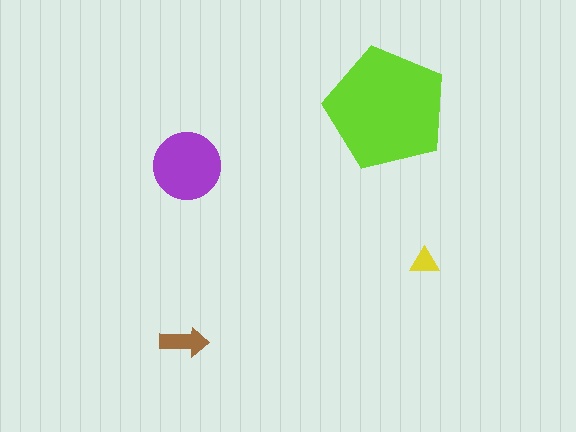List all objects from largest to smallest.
The lime pentagon, the purple circle, the brown arrow, the yellow triangle.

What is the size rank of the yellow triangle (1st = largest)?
4th.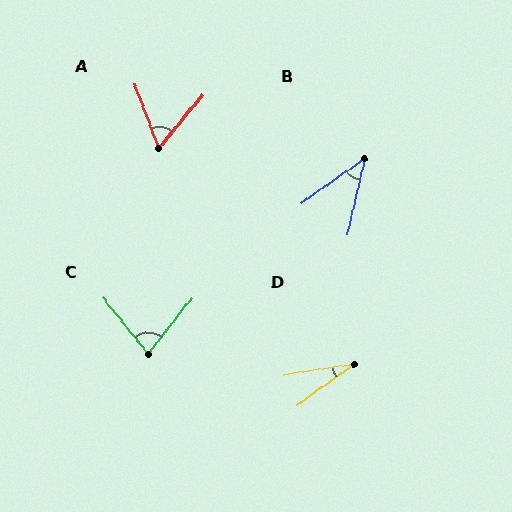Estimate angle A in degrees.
Approximately 60 degrees.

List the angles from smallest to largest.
D (27°), B (42°), A (60°), C (77°).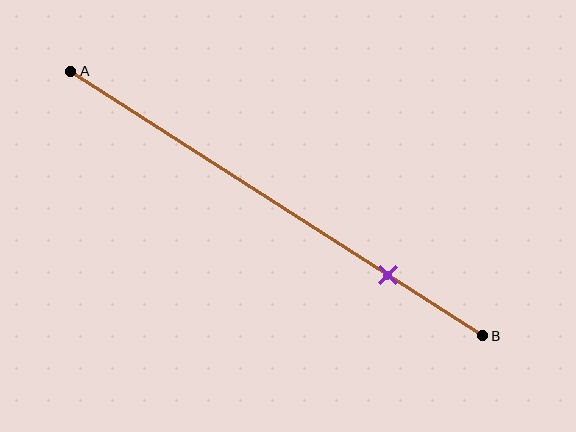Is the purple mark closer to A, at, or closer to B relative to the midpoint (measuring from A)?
The purple mark is closer to point B than the midpoint of segment AB.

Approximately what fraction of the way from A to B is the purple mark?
The purple mark is approximately 75% of the way from A to B.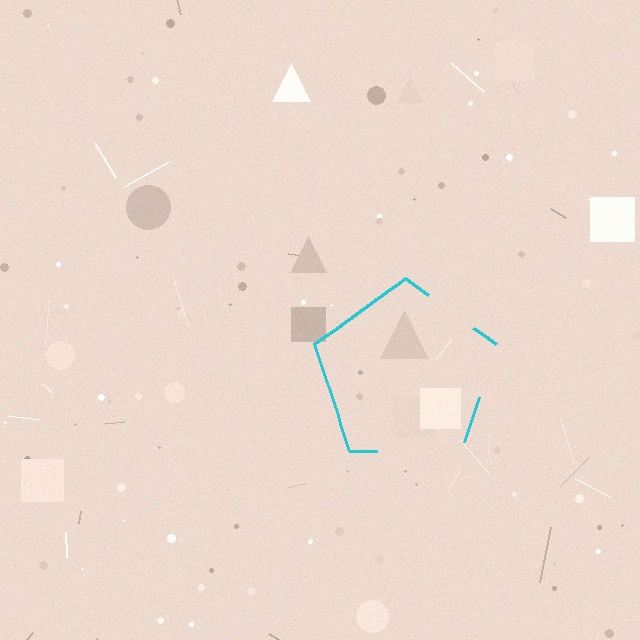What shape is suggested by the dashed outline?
The dashed outline suggests a pentagon.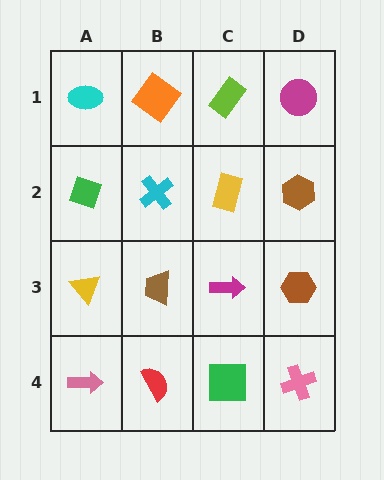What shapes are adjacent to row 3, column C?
A yellow rectangle (row 2, column C), a green square (row 4, column C), a brown trapezoid (row 3, column B), a brown hexagon (row 3, column D).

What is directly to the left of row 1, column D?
A lime rectangle.